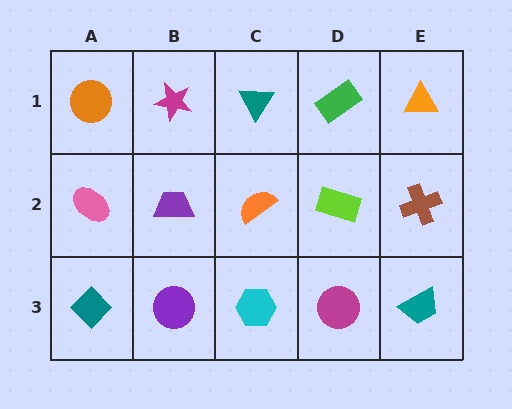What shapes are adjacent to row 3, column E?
A brown cross (row 2, column E), a magenta circle (row 3, column D).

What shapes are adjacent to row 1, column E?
A brown cross (row 2, column E), a green rectangle (row 1, column D).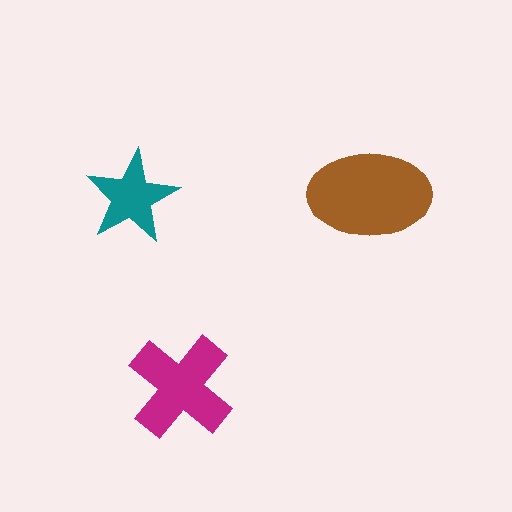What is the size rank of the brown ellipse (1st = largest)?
1st.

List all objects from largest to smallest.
The brown ellipse, the magenta cross, the teal star.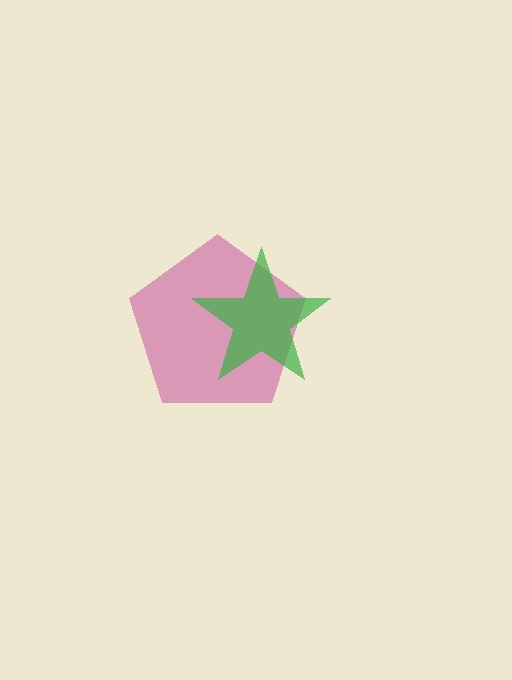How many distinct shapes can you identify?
There are 2 distinct shapes: a magenta pentagon, a green star.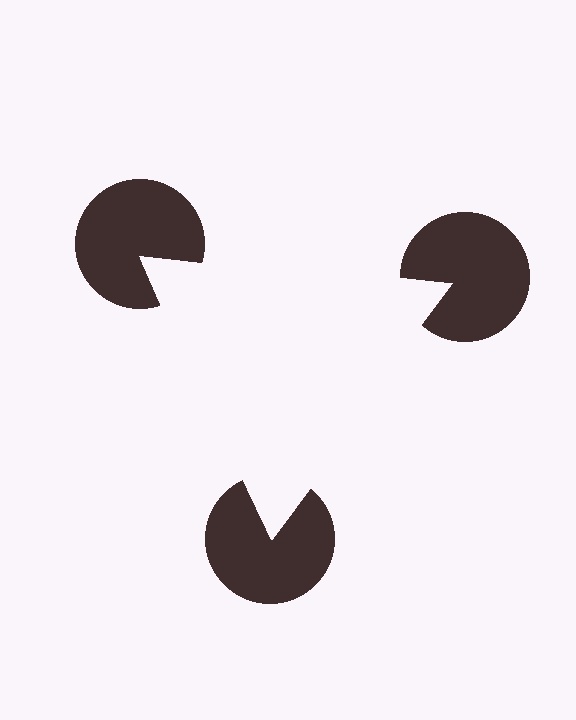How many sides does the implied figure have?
3 sides.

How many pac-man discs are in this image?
There are 3 — one at each vertex of the illusory triangle.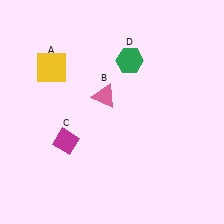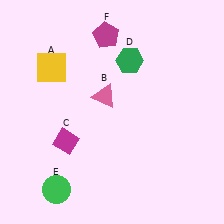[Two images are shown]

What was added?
A green circle (E), a magenta pentagon (F) were added in Image 2.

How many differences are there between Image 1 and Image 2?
There are 2 differences between the two images.